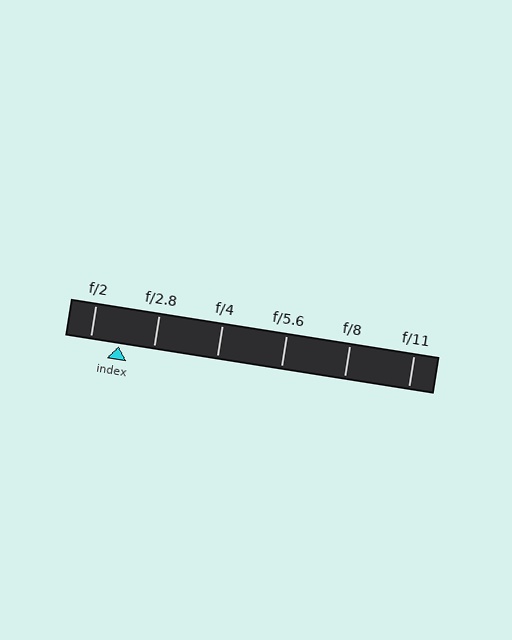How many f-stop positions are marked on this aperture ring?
There are 6 f-stop positions marked.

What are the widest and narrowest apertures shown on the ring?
The widest aperture shown is f/2 and the narrowest is f/11.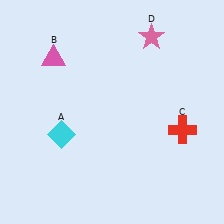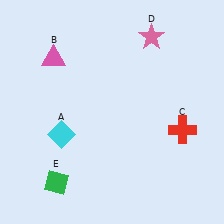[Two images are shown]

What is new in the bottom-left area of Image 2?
A green diamond (E) was added in the bottom-left area of Image 2.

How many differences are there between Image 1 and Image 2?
There is 1 difference between the two images.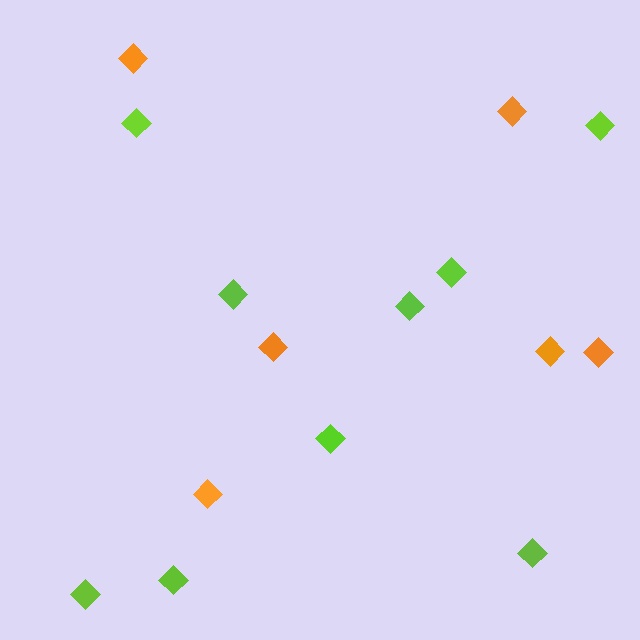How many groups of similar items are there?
There are 2 groups: one group of orange diamonds (6) and one group of lime diamonds (9).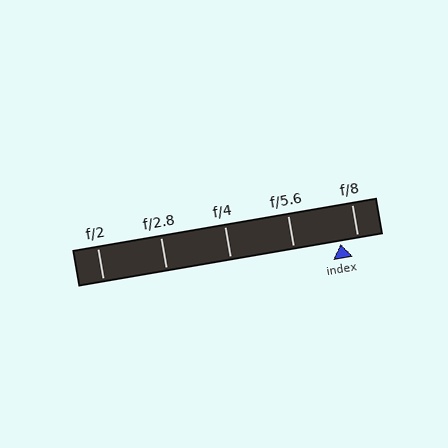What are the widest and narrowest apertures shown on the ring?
The widest aperture shown is f/2 and the narrowest is f/8.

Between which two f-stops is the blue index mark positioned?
The index mark is between f/5.6 and f/8.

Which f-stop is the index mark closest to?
The index mark is closest to f/8.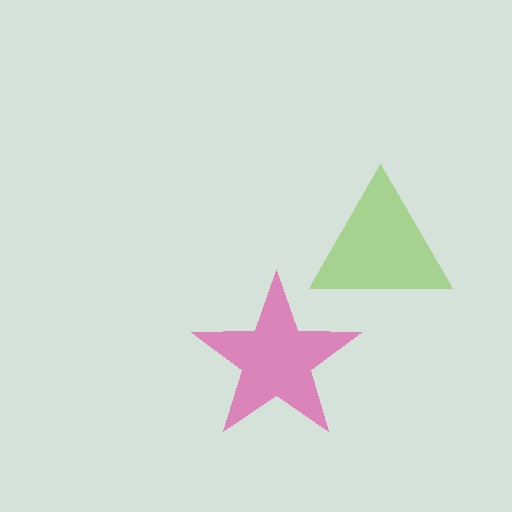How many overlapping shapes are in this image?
There are 2 overlapping shapes in the image.